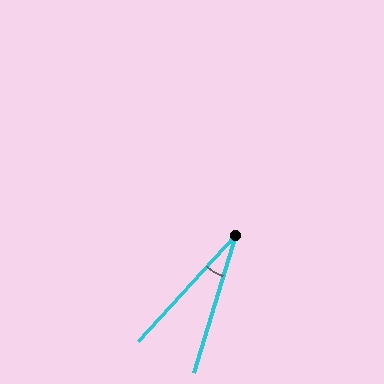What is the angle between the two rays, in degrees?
Approximately 25 degrees.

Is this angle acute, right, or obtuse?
It is acute.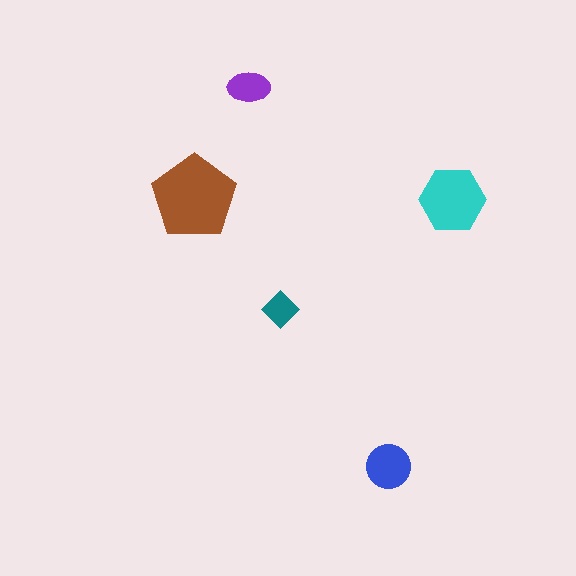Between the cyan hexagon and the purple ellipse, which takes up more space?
The cyan hexagon.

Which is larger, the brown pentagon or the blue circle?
The brown pentagon.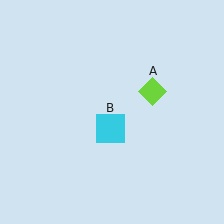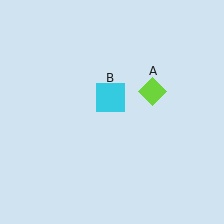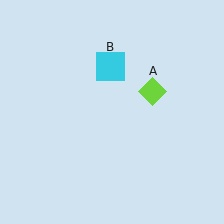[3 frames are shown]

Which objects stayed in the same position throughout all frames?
Lime diamond (object A) remained stationary.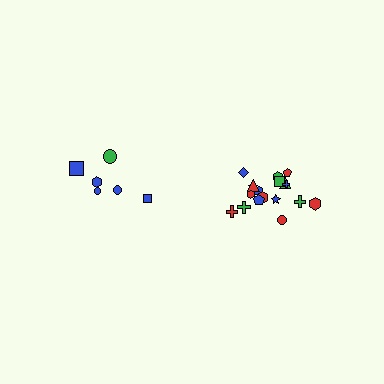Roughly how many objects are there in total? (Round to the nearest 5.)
Roughly 25 objects in total.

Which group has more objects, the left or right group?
The right group.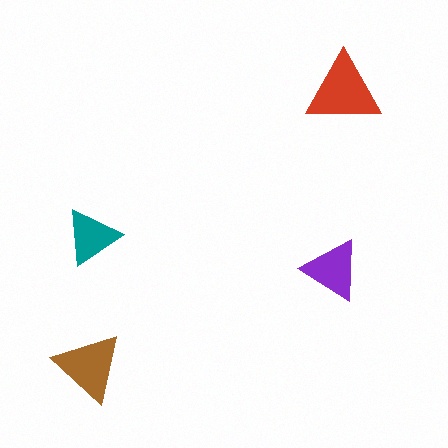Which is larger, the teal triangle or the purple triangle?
The purple one.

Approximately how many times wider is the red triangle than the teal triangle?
About 1.5 times wider.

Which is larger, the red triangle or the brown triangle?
The red one.